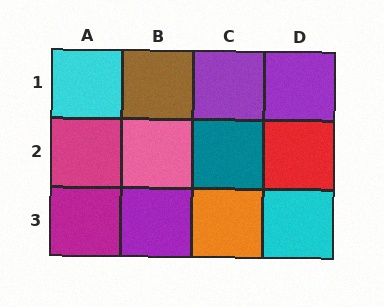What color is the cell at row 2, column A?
Magenta.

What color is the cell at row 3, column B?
Purple.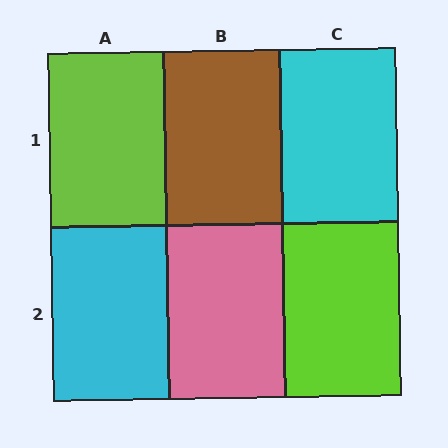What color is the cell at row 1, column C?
Cyan.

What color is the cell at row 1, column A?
Lime.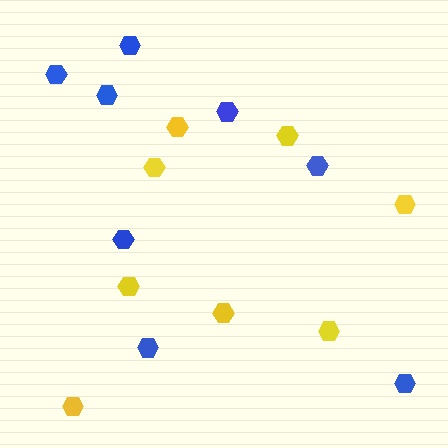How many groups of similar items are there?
There are 2 groups: one group of yellow hexagons (8) and one group of blue hexagons (8).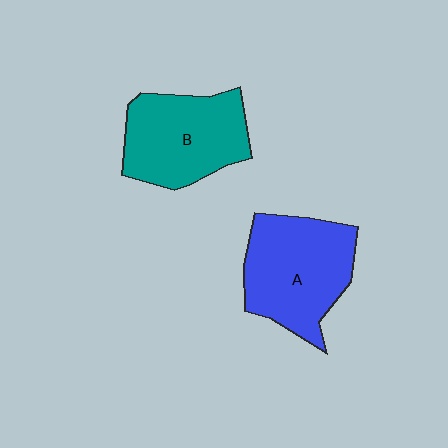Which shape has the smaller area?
Shape B (teal).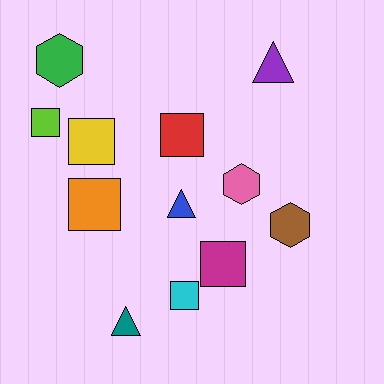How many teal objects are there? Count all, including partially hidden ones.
There is 1 teal object.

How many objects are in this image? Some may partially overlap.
There are 12 objects.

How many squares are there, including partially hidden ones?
There are 6 squares.